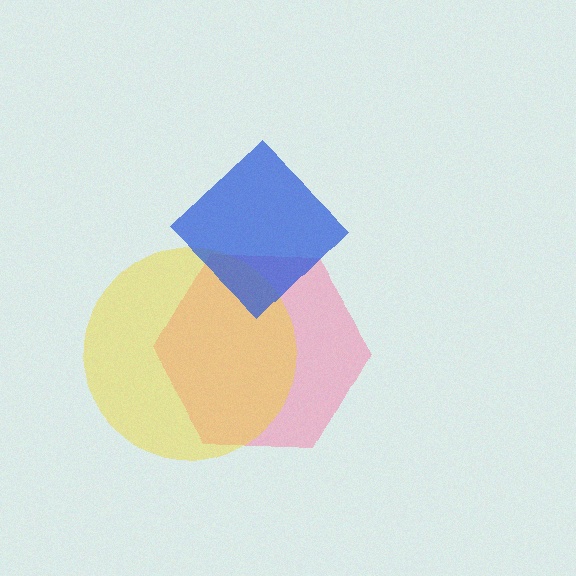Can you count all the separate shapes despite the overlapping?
Yes, there are 3 separate shapes.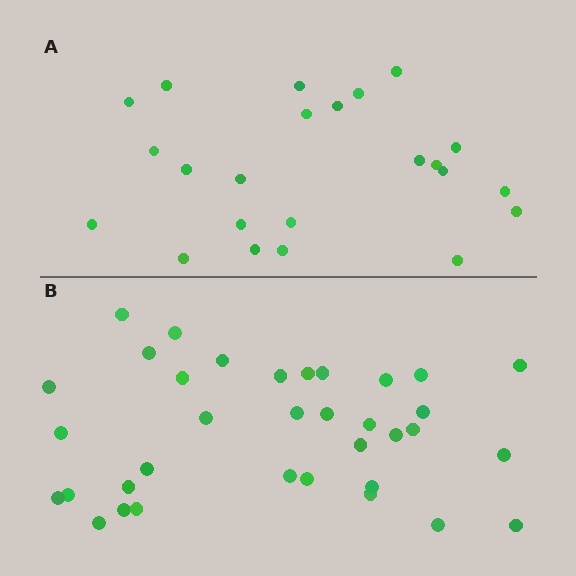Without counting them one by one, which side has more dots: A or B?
Region B (the bottom region) has more dots.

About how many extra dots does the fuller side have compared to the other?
Region B has roughly 12 or so more dots than region A.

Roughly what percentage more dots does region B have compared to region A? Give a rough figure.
About 50% more.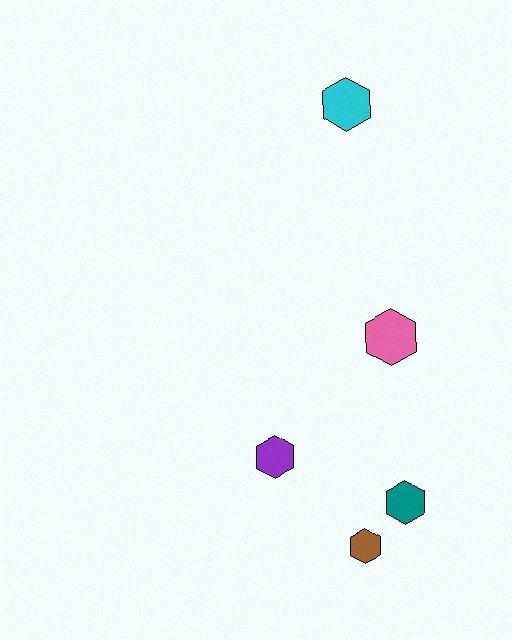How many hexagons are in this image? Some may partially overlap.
There are 5 hexagons.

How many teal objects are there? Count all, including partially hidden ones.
There is 1 teal object.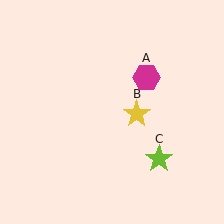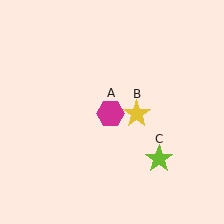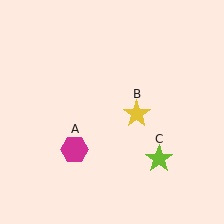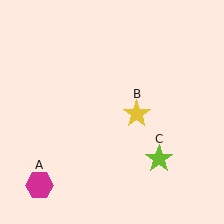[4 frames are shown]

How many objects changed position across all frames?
1 object changed position: magenta hexagon (object A).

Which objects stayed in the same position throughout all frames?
Yellow star (object B) and lime star (object C) remained stationary.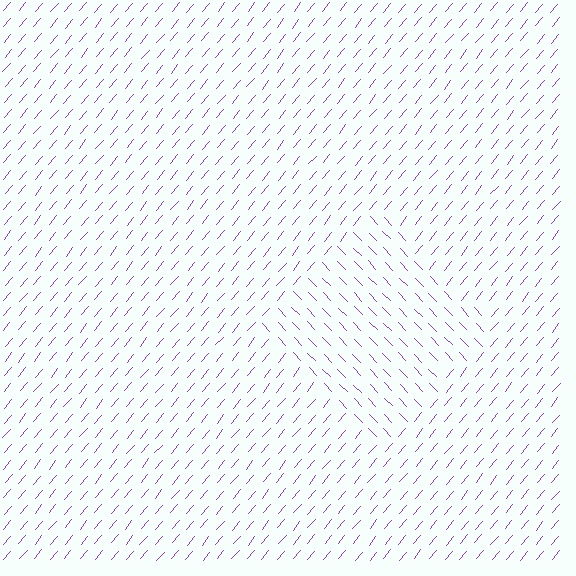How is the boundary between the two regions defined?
The boundary is defined purely by a change in line orientation (approximately 84 degrees difference). All lines are the same color and thickness.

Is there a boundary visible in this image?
Yes, there is a texture boundary formed by a change in line orientation.